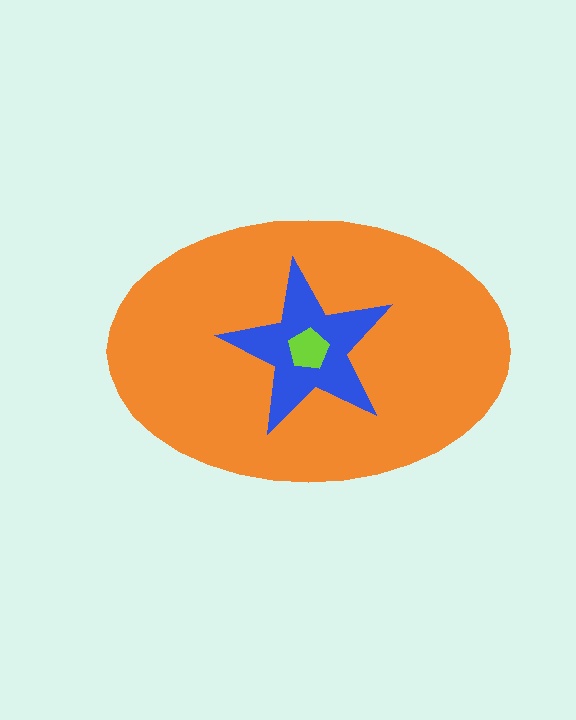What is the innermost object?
The lime pentagon.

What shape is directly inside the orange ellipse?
The blue star.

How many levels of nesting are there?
3.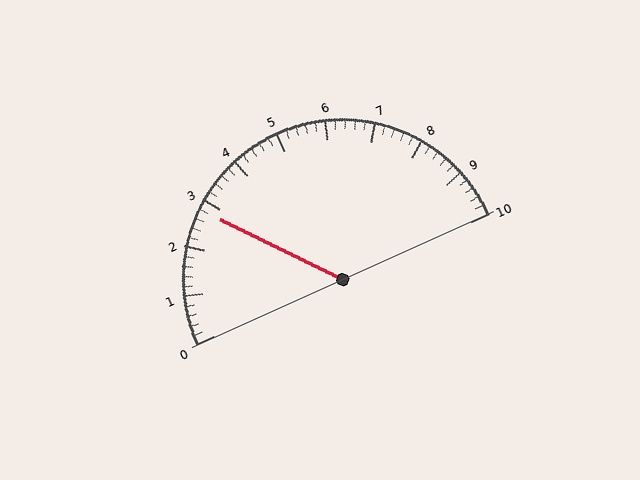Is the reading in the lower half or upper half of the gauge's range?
The reading is in the lower half of the range (0 to 10).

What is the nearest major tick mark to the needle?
The nearest major tick mark is 3.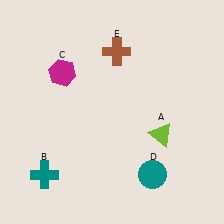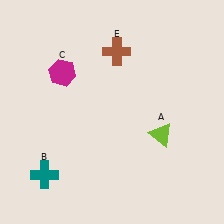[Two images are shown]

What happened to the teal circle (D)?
The teal circle (D) was removed in Image 2. It was in the bottom-right area of Image 1.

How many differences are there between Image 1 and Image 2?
There is 1 difference between the two images.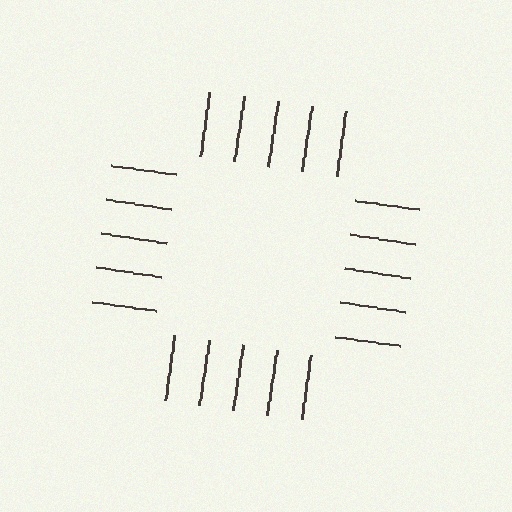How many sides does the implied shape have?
4 sides — the line-ends trace a square.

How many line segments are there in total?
20 — 5 along each of the 4 edges.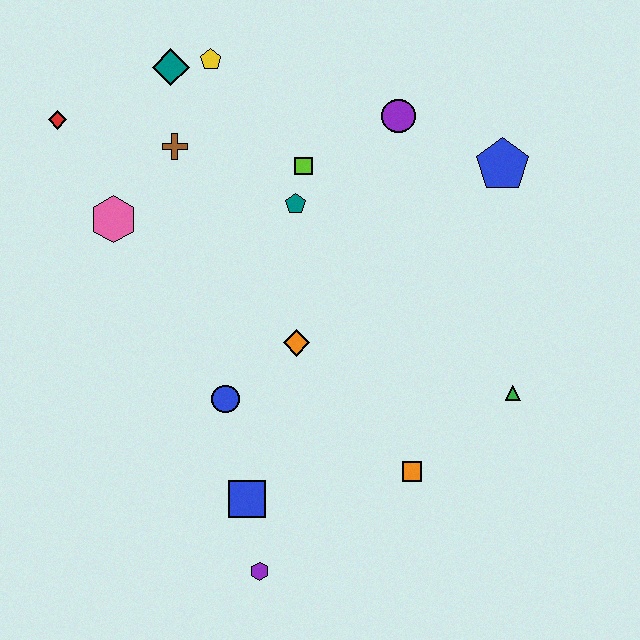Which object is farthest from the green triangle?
The red diamond is farthest from the green triangle.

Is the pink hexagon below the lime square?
Yes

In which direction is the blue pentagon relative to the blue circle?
The blue pentagon is to the right of the blue circle.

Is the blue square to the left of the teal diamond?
No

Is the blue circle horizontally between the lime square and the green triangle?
No